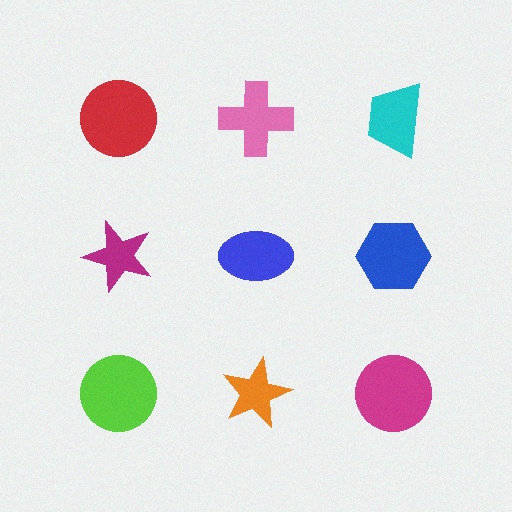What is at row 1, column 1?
A red circle.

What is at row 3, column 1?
A lime circle.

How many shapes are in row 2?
3 shapes.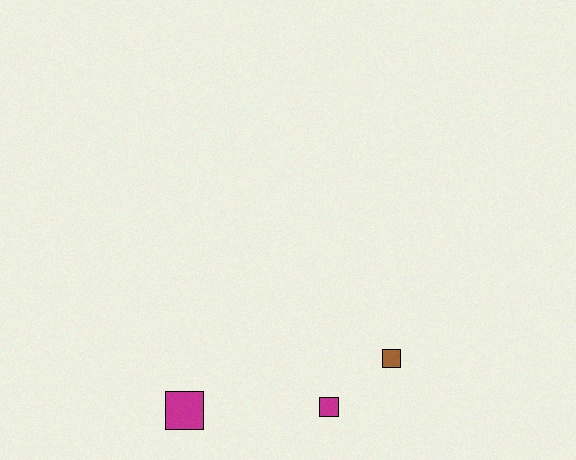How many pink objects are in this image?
There are no pink objects.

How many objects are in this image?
There are 3 objects.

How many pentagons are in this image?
There are no pentagons.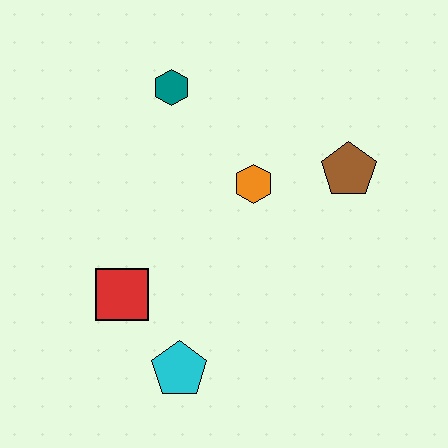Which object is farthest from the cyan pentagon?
The teal hexagon is farthest from the cyan pentagon.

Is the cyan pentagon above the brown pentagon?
No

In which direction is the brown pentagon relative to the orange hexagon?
The brown pentagon is to the right of the orange hexagon.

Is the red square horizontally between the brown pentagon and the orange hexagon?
No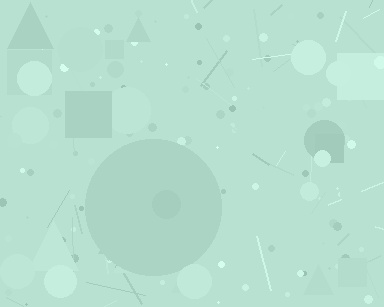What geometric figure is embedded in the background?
A circle is embedded in the background.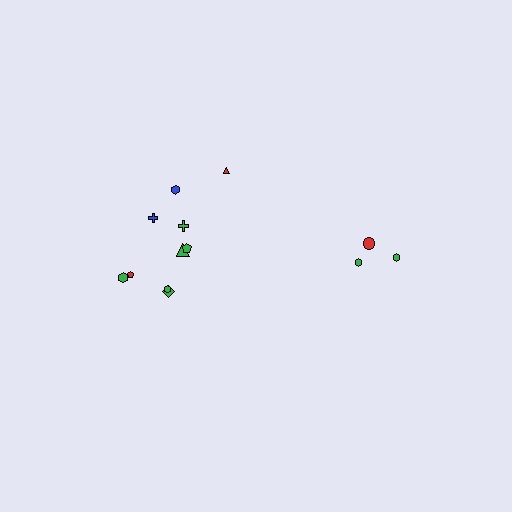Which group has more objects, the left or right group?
The left group.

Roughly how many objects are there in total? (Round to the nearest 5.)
Roughly 15 objects in total.